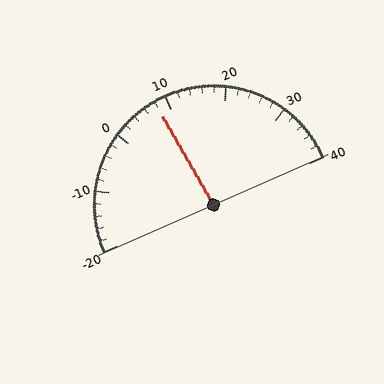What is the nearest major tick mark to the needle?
The nearest major tick mark is 10.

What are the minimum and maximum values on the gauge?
The gauge ranges from -20 to 40.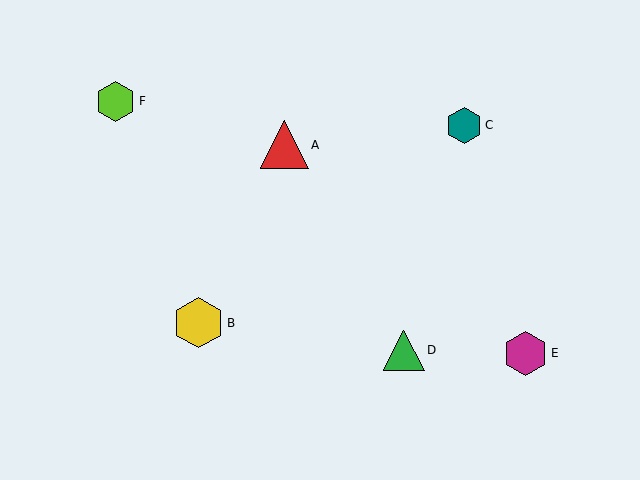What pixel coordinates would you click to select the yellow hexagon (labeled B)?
Click at (199, 323) to select the yellow hexagon B.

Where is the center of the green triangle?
The center of the green triangle is at (404, 350).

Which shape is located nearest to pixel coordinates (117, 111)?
The lime hexagon (labeled F) at (116, 101) is nearest to that location.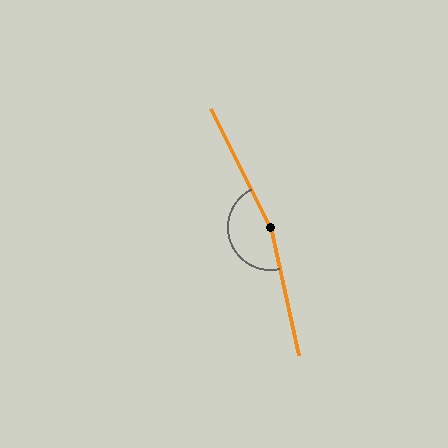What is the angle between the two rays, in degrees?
Approximately 166 degrees.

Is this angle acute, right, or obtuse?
It is obtuse.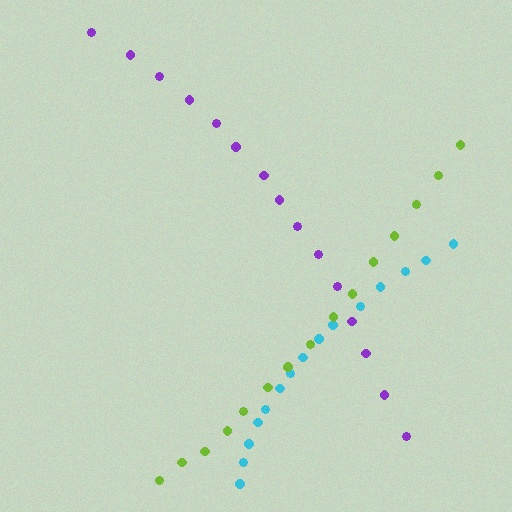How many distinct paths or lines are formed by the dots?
There are 3 distinct paths.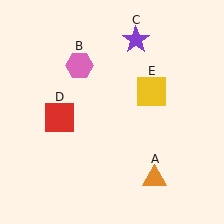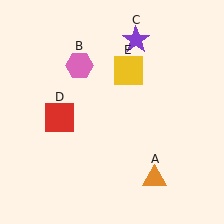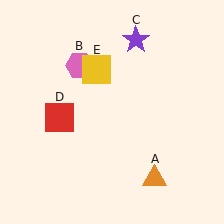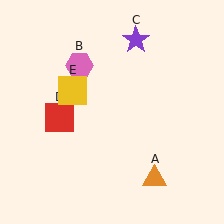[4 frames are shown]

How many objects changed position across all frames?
1 object changed position: yellow square (object E).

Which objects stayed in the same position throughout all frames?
Orange triangle (object A) and pink hexagon (object B) and purple star (object C) and red square (object D) remained stationary.